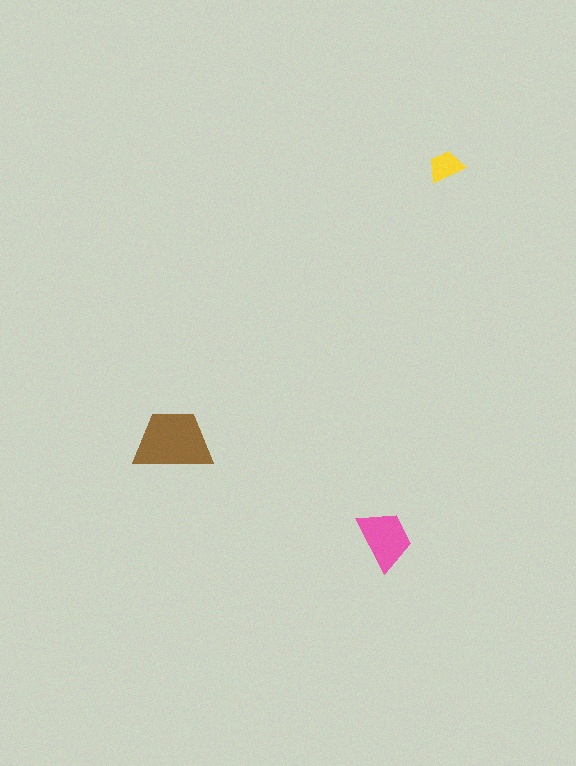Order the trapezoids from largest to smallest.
the brown one, the pink one, the yellow one.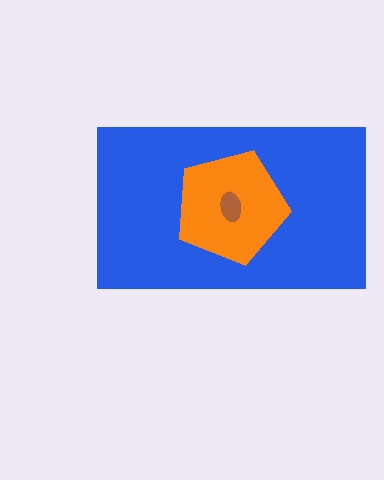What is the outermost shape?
The blue rectangle.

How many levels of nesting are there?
3.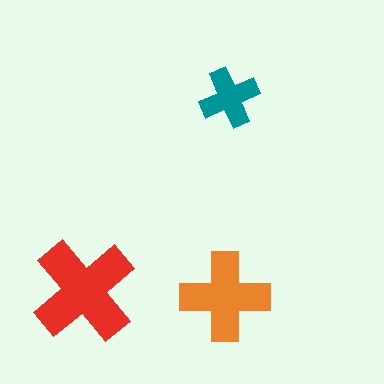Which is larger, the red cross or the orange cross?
The red one.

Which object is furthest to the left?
The red cross is leftmost.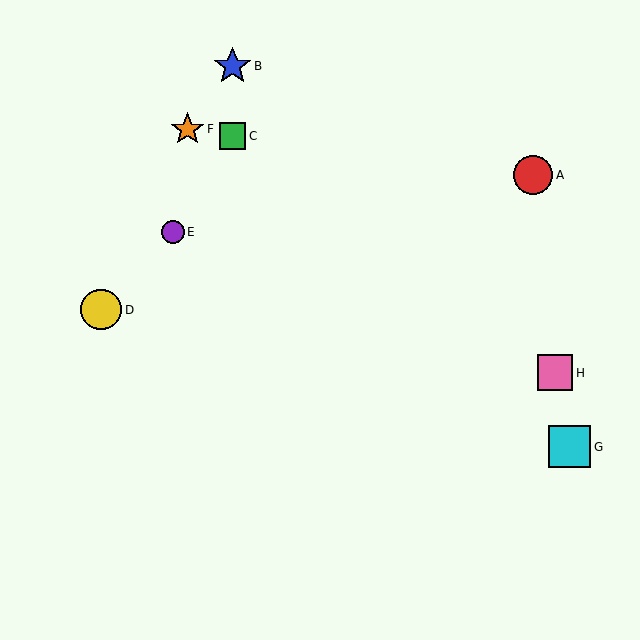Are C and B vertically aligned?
Yes, both are at x≈233.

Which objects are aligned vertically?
Objects B, C are aligned vertically.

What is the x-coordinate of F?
Object F is at x≈188.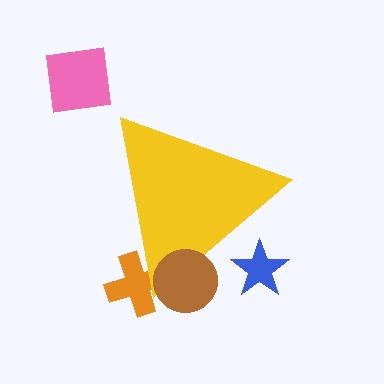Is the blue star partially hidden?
Yes, the blue star is partially hidden behind the yellow triangle.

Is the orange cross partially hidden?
Yes, the orange cross is partially hidden behind the yellow triangle.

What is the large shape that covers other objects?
A yellow triangle.